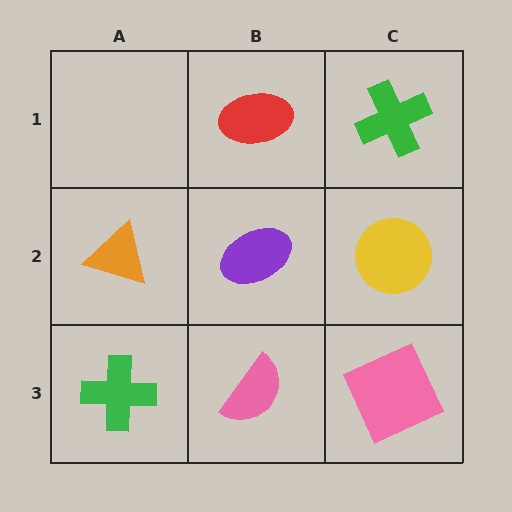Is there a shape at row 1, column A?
No, that cell is empty.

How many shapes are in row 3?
3 shapes.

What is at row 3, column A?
A green cross.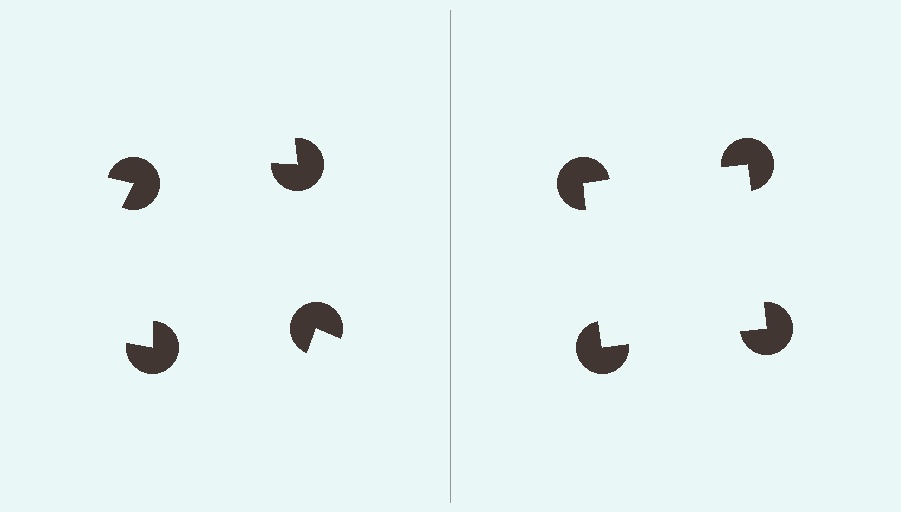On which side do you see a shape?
An illusory square appears on the right side. On the left side the wedge cuts are rotated, so no coherent shape forms.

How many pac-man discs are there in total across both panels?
8 — 4 on each side.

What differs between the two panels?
The pac-man discs are positioned identically on both sides; only the wedge orientations differ. On the right they align to a square; on the left they are misaligned.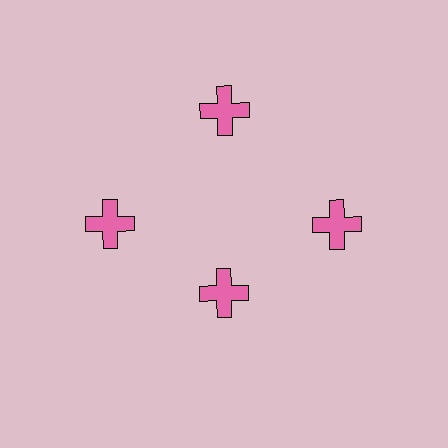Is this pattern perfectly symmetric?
No. The 4 pink crosses are arranged in a ring, but one element near the 6 o'clock position is pulled inward toward the center, breaking the 4-fold rotational symmetry.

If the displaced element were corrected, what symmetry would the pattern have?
It would have 4-fold rotational symmetry — the pattern would map onto itself every 90 degrees.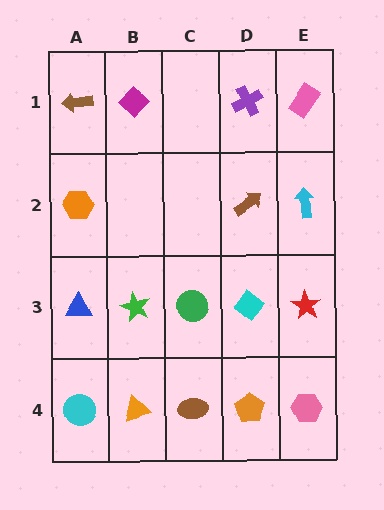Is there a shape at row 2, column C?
No, that cell is empty.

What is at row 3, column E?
A red star.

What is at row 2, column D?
A brown arrow.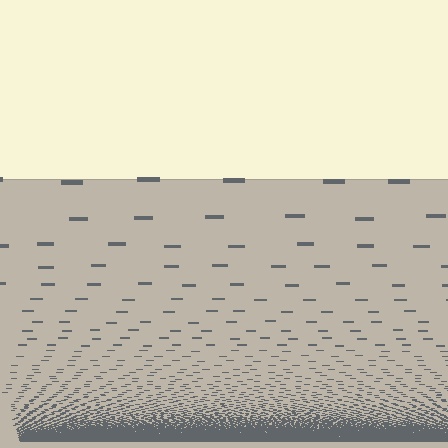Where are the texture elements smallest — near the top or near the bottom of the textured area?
Near the bottom.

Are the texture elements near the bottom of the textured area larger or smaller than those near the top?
Smaller. The gradient is inverted — elements near the bottom are smaller and denser.